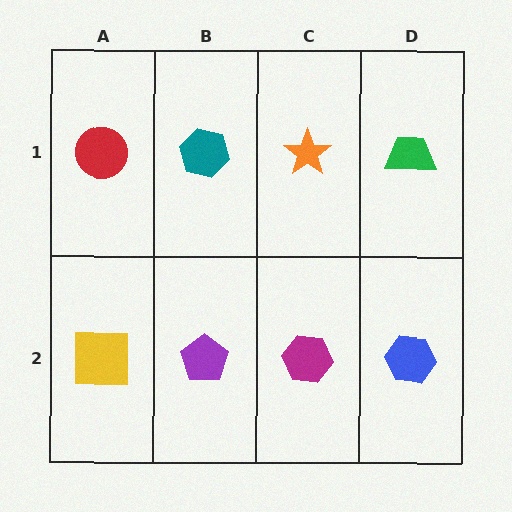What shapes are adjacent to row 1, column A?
A yellow square (row 2, column A), a teal hexagon (row 1, column B).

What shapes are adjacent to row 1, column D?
A blue hexagon (row 2, column D), an orange star (row 1, column C).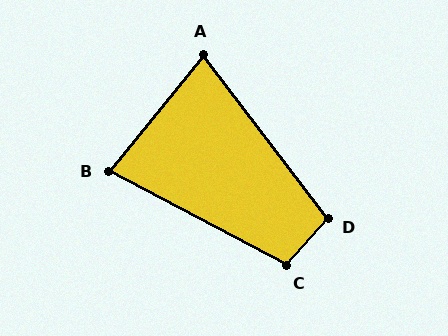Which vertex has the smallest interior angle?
A, at approximately 76 degrees.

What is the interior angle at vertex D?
Approximately 101 degrees (obtuse).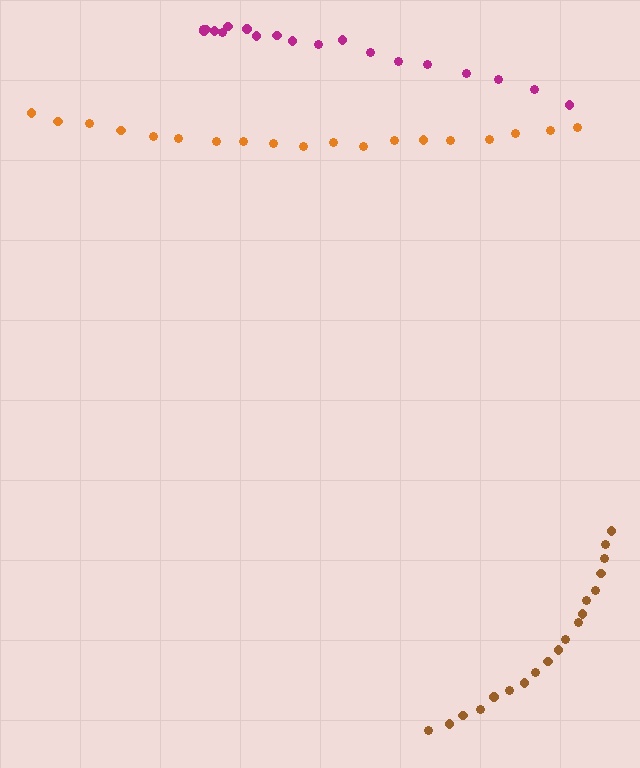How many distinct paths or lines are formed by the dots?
There are 3 distinct paths.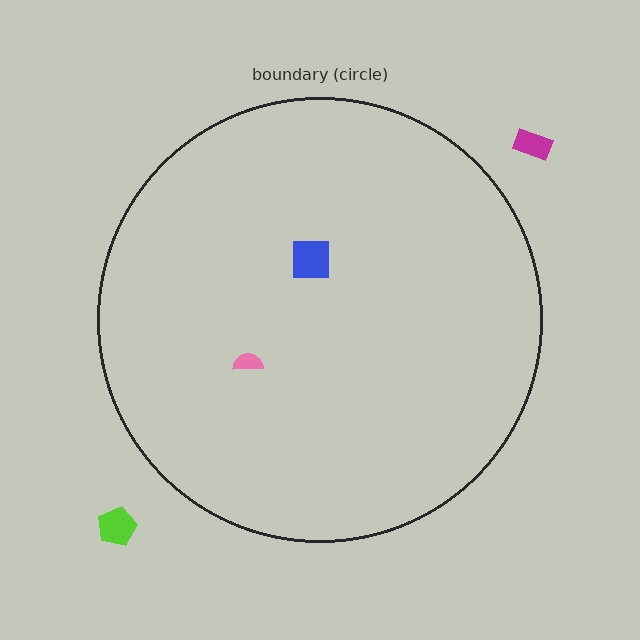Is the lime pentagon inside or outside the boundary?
Outside.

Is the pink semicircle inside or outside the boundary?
Inside.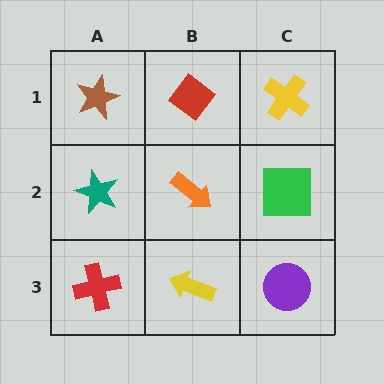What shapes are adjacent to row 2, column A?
A brown star (row 1, column A), a red cross (row 3, column A), an orange arrow (row 2, column B).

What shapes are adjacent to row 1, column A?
A teal star (row 2, column A), a red diamond (row 1, column B).